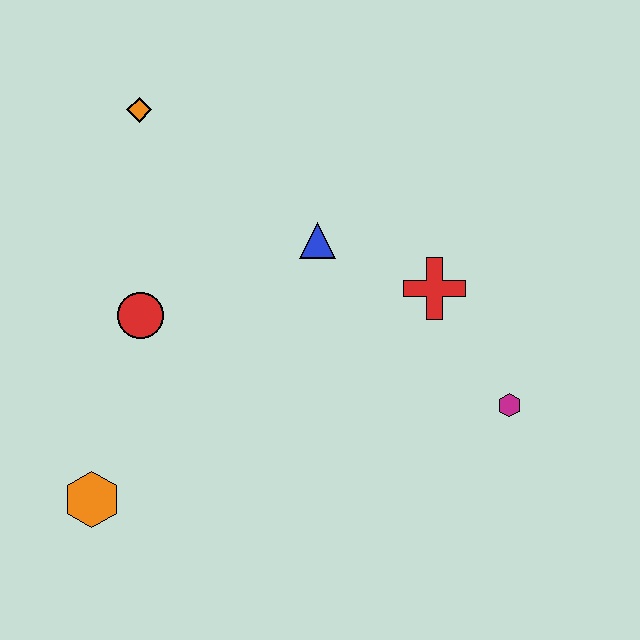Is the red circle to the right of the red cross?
No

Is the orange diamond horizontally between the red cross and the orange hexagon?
Yes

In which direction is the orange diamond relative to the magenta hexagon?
The orange diamond is to the left of the magenta hexagon.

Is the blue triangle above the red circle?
Yes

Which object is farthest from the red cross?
The orange hexagon is farthest from the red cross.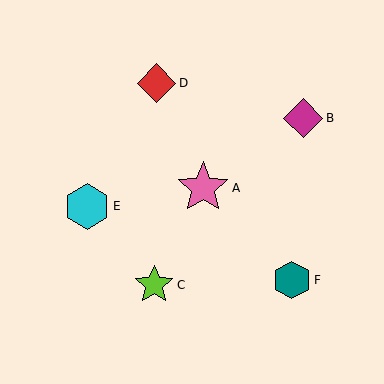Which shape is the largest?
The pink star (labeled A) is the largest.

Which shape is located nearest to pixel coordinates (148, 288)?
The lime star (labeled C) at (154, 285) is nearest to that location.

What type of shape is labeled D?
Shape D is a red diamond.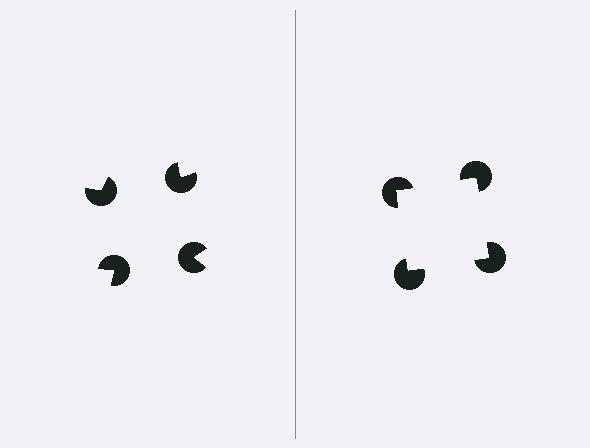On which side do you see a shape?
An illusory square appears on the right side. On the left side the wedge cuts are rotated, so no coherent shape forms.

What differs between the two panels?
The pac-man discs are positioned identically on both sides; only the wedge orientations differ. On the right they align to a square; on the left they are misaligned.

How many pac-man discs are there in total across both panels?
8 — 4 on each side.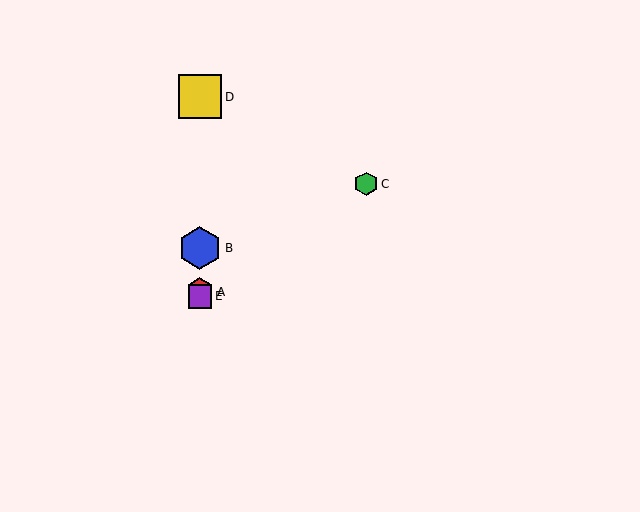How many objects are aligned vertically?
4 objects (A, B, D, E) are aligned vertically.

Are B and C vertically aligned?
No, B is at x≈200 and C is at x≈366.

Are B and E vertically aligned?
Yes, both are at x≈200.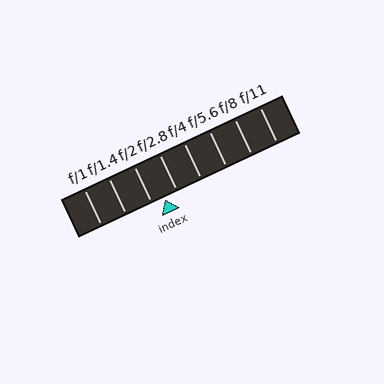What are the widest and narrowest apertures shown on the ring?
The widest aperture shown is f/1 and the narrowest is f/11.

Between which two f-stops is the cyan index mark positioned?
The index mark is between f/2 and f/2.8.